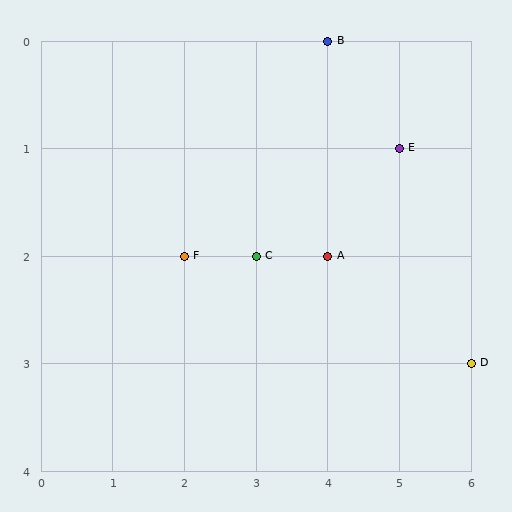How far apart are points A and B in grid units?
Points A and B are 2 rows apart.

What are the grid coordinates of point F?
Point F is at grid coordinates (2, 2).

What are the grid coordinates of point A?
Point A is at grid coordinates (4, 2).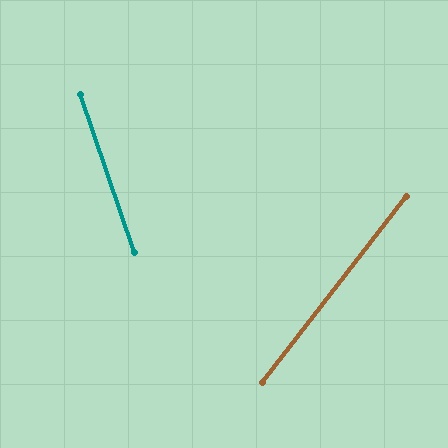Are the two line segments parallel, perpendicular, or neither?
Neither parallel nor perpendicular — they differ by about 57°.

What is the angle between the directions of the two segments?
Approximately 57 degrees.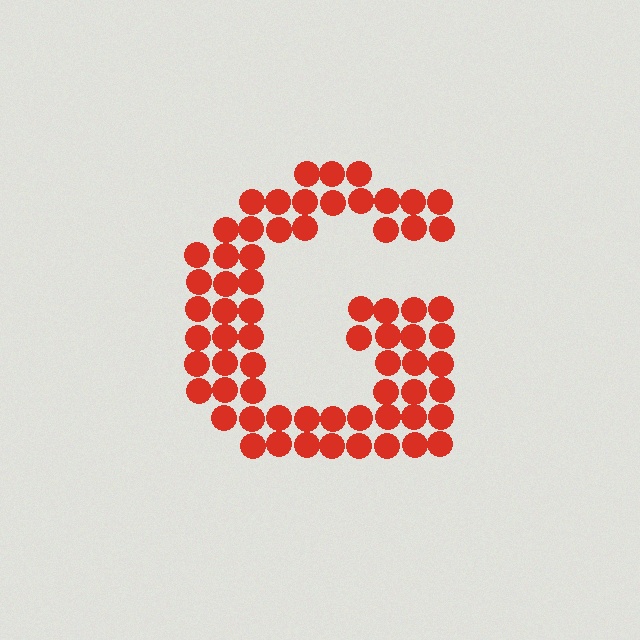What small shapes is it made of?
It is made of small circles.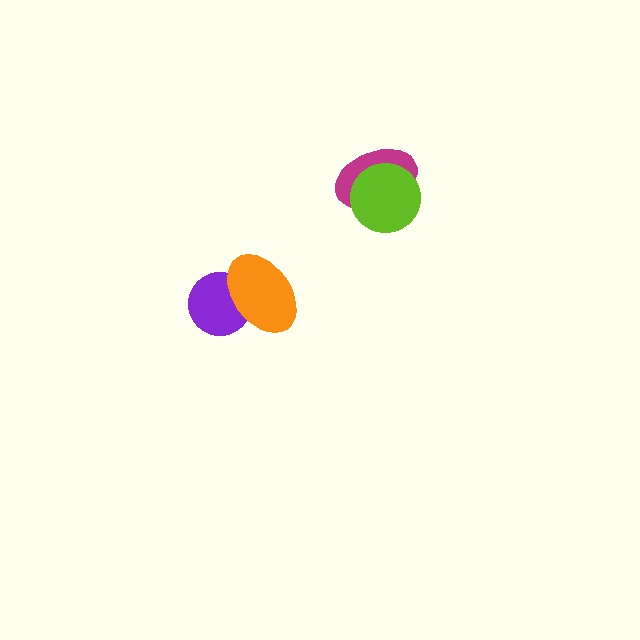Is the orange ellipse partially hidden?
No, no other shape covers it.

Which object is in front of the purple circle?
The orange ellipse is in front of the purple circle.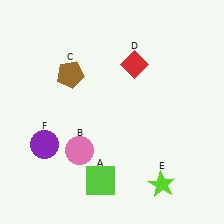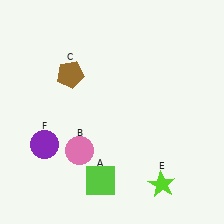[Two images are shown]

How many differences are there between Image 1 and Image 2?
There is 1 difference between the two images.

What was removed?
The red diamond (D) was removed in Image 2.